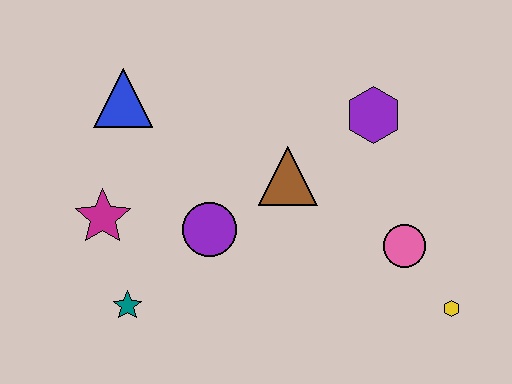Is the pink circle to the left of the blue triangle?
No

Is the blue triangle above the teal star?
Yes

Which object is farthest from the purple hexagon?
The teal star is farthest from the purple hexagon.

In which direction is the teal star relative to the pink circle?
The teal star is to the left of the pink circle.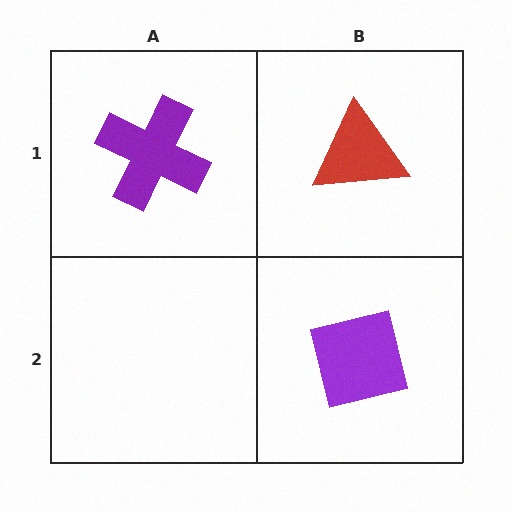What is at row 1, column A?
A purple cross.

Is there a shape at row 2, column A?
No, that cell is empty.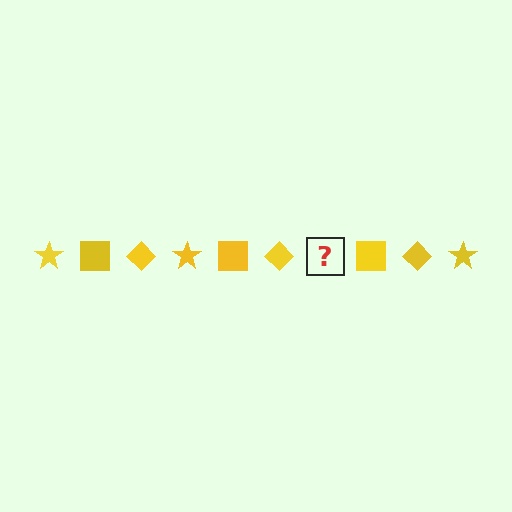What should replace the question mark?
The question mark should be replaced with a yellow star.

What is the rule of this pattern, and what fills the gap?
The rule is that the pattern cycles through star, square, diamond shapes in yellow. The gap should be filled with a yellow star.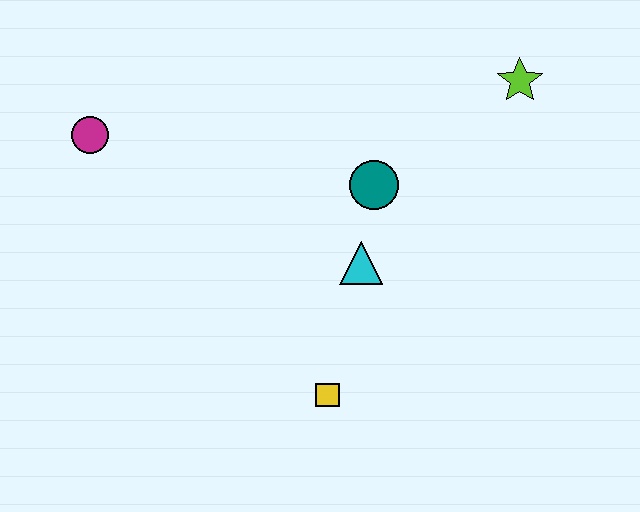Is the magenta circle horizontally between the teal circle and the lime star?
No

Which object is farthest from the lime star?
The magenta circle is farthest from the lime star.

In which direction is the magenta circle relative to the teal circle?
The magenta circle is to the left of the teal circle.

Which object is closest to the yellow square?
The cyan triangle is closest to the yellow square.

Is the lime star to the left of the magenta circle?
No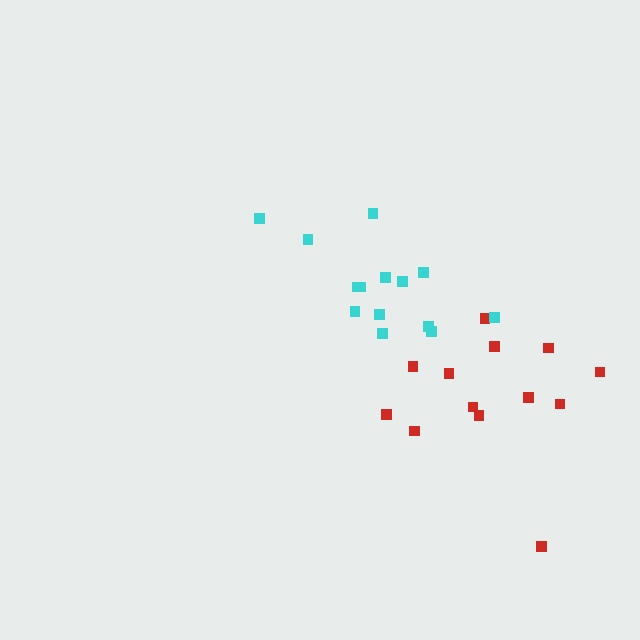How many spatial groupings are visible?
There are 2 spatial groupings.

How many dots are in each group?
Group 1: 14 dots, Group 2: 14 dots (28 total).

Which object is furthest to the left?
The cyan cluster is leftmost.